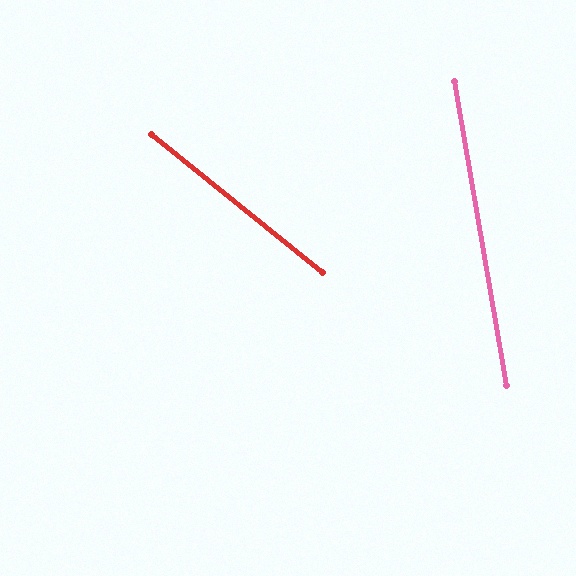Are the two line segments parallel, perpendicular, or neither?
Neither parallel nor perpendicular — they differ by about 41°.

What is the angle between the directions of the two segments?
Approximately 41 degrees.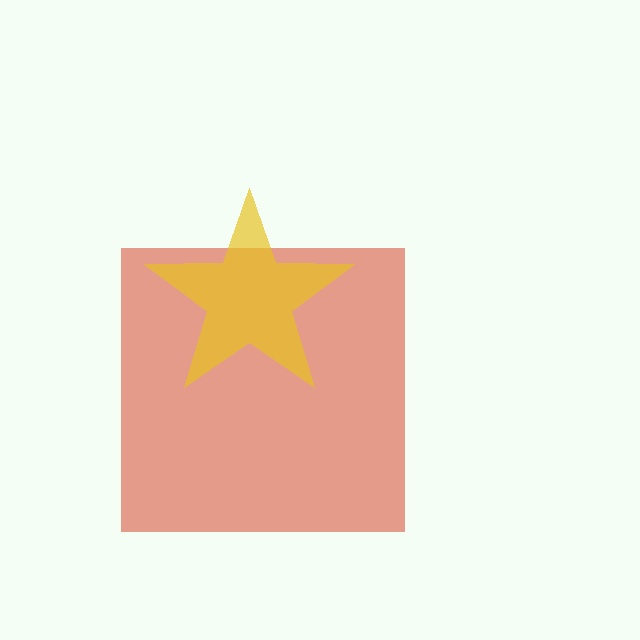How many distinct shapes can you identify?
There are 2 distinct shapes: a red square, a yellow star.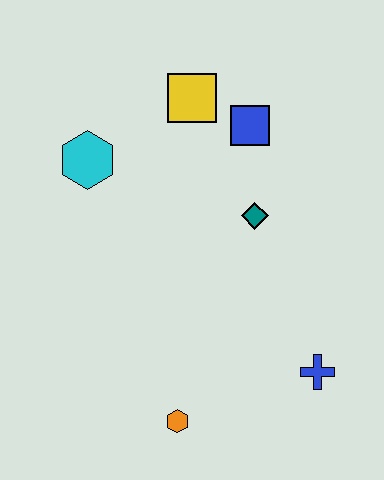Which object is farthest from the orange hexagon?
The yellow square is farthest from the orange hexagon.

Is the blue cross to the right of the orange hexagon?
Yes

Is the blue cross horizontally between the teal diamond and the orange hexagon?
No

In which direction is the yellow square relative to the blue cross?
The yellow square is above the blue cross.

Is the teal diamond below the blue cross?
No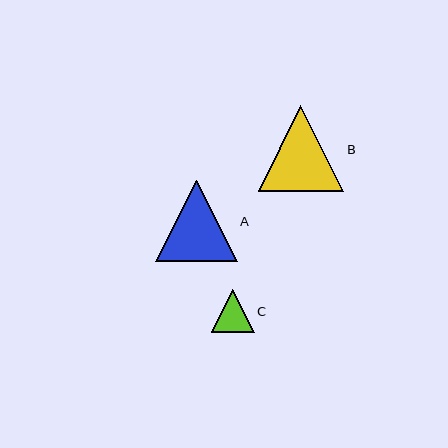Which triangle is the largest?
Triangle B is the largest with a size of approximately 86 pixels.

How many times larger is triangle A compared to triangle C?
Triangle A is approximately 1.9 times the size of triangle C.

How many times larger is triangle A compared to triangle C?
Triangle A is approximately 1.9 times the size of triangle C.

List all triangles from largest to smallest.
From largest to smallest: B, A, C.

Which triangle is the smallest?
Triangle C is the smallest with a size of approximately 43 pixels.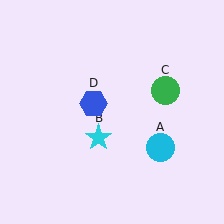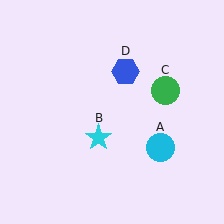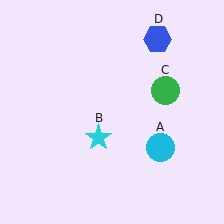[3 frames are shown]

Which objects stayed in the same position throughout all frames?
Cyan circle (object A) and cyan star (object B) and green circle (object C) remained stationary.